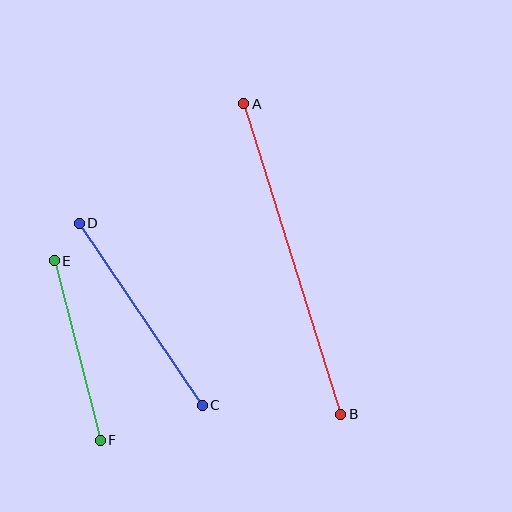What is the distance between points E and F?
The distance is approximately 185 pixels.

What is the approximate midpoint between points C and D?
The midpoint is at approximately (141, 314) pixels.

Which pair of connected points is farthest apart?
Points A and B are farthest apart.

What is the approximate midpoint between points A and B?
The midpoint is at approximately (292, 259) pixels.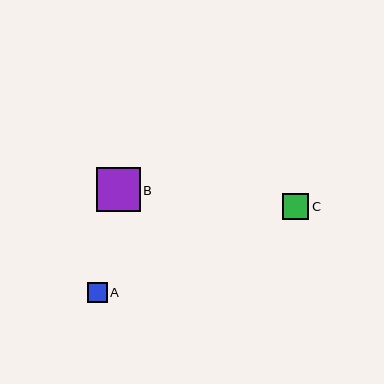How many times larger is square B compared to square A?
Square B is approximately 2.2 times the size of square A.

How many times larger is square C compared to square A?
Square C is approximately 1.3 times the size of square A.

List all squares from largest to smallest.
From largest to smallest: B, C, A.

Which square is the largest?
Square B is the largest with a size of approximately 44 pixels.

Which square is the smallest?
Square A is the smallest with a size of approximately 20 pixels.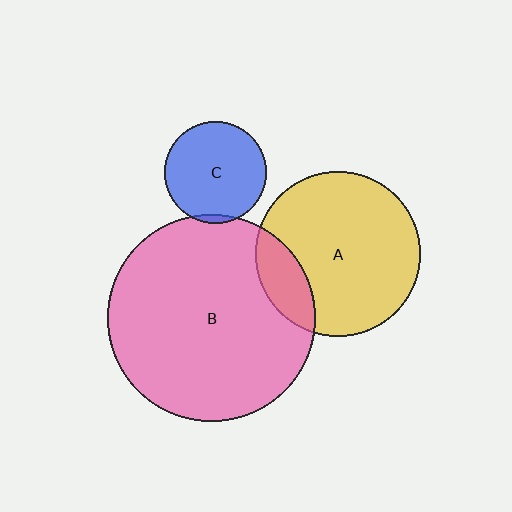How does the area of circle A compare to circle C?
Approximately 2.6 times.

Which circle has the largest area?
Circle B (pink).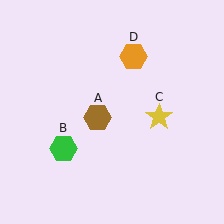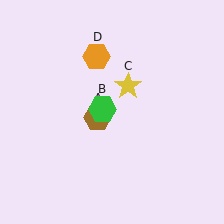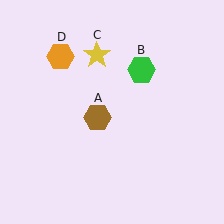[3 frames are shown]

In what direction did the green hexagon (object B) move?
The green hexagon (object B) moved up and to the right.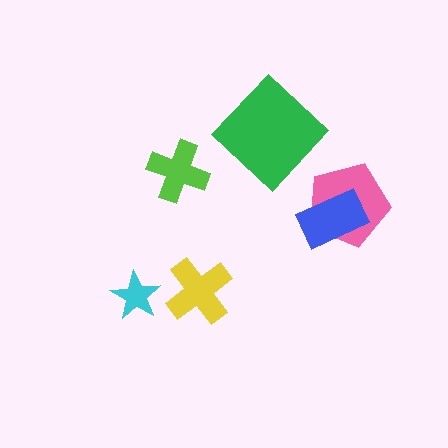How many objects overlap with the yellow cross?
0 objects overlap with the yellow cross.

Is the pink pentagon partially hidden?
Yes, it is partially covered by another shape.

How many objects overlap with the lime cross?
0 objects overlap with the lime cross.